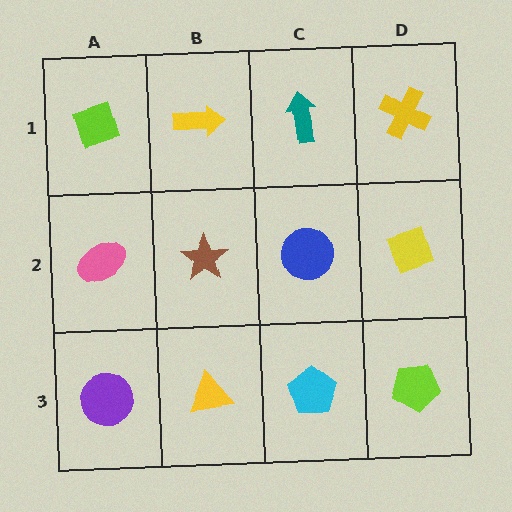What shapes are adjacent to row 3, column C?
A blue circle (row 2, column C), a yellow triangle (row 3, column B), a lime pentagon (row 3, column D).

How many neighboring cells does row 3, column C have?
3.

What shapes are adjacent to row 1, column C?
A blue circle (row 2, column C), a yellow arrow (row 1, column B), a yellow cross (row 1, column D).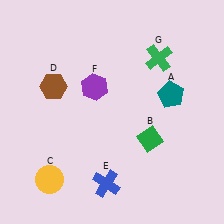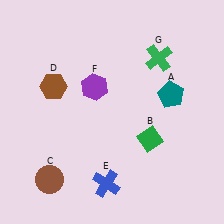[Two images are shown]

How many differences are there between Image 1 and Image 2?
There is 1 difference between the two images.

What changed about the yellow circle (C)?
In Image 1, C is yellow. In Image 2, it changed to brown.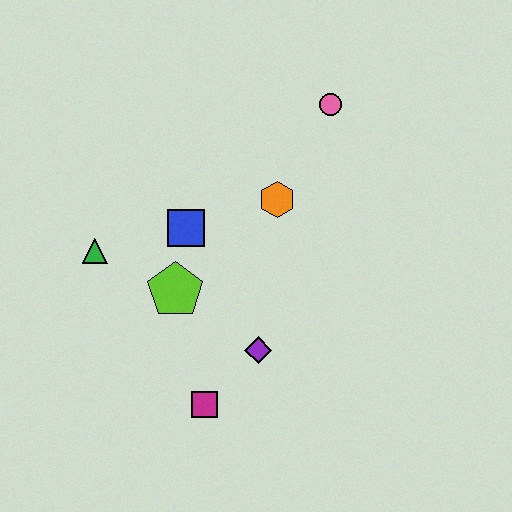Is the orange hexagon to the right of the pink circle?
No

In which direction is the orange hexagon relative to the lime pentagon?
The orange hexagon is to the right of the lime pentagon.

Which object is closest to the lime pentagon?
The blue square is closest to the lime pentagon.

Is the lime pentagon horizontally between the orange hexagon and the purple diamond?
No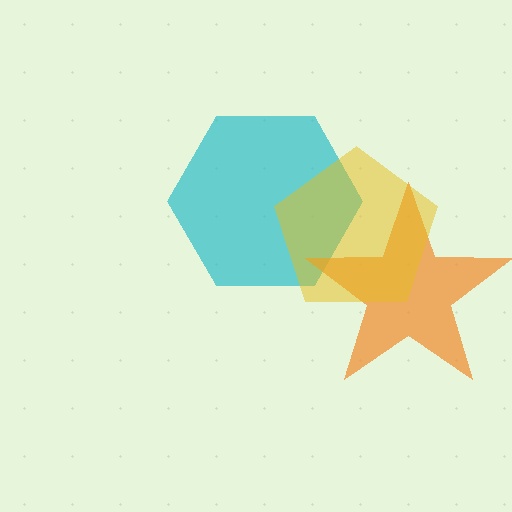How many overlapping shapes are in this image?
There are 3 overlapping shapes in the image.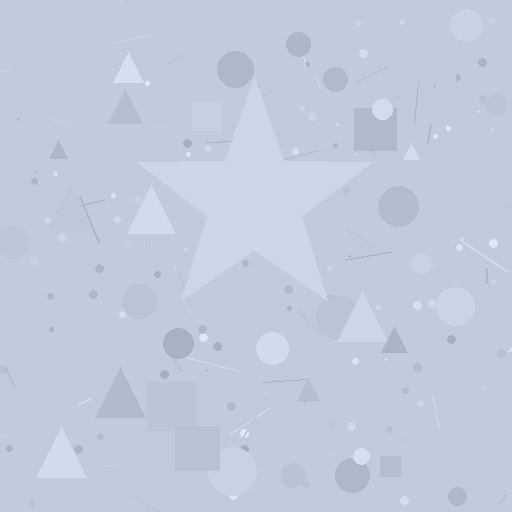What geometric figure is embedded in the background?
A star is embedded in the background.